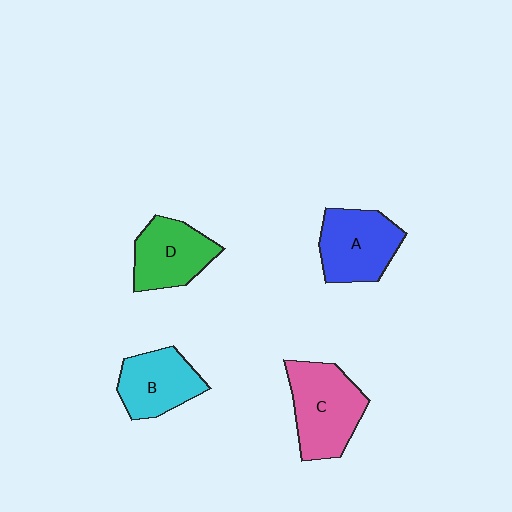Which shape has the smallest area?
Shape B (cyan).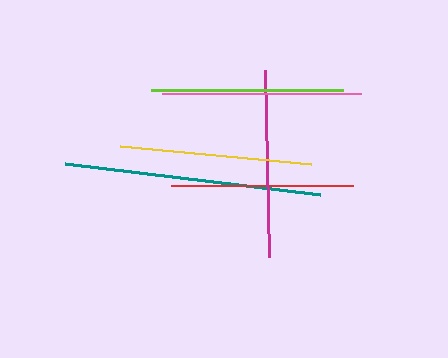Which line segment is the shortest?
The red line is the shortest at approximately 181 pixels.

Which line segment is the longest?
The teal line is the longest at approximately 257 pixels.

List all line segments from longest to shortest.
From longest to shortest: teal, pink, lime, yellow, magenta, red.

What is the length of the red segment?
The red segment is approximately 181 pixels long.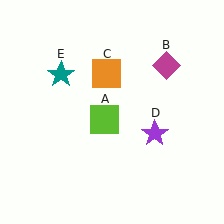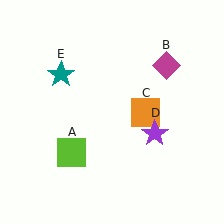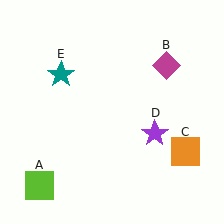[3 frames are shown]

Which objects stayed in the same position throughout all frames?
Magenta diamond (object B) and purple star (object D) and teal star (object E) remained stationary.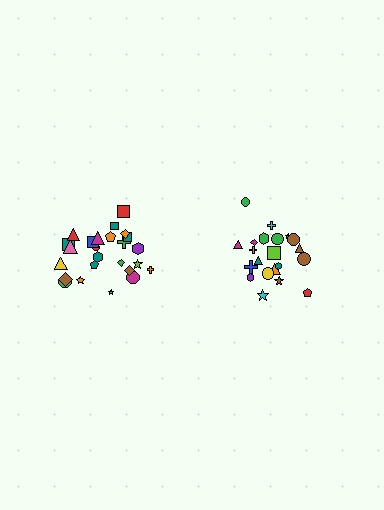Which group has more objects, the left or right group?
The left group.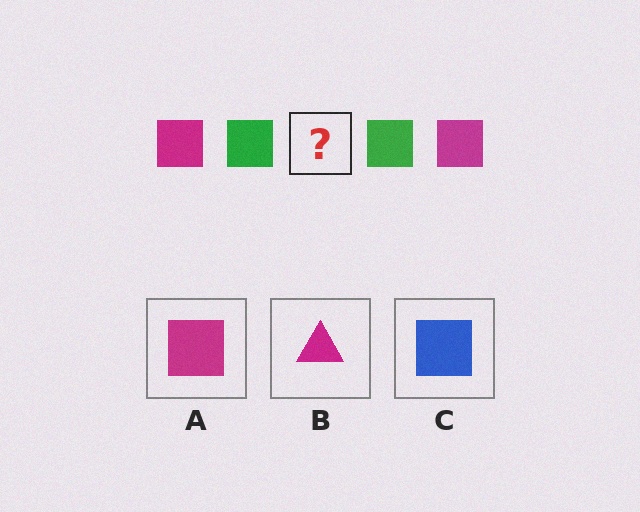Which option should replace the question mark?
Option A.